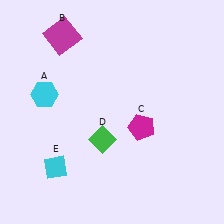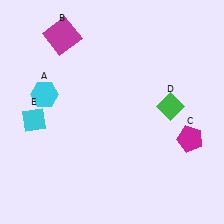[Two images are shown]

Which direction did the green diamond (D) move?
The green diamond (D) moved right.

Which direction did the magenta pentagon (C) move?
The magenta pentagon (C) moved right.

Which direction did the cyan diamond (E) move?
The cyan diamond (E) moved up.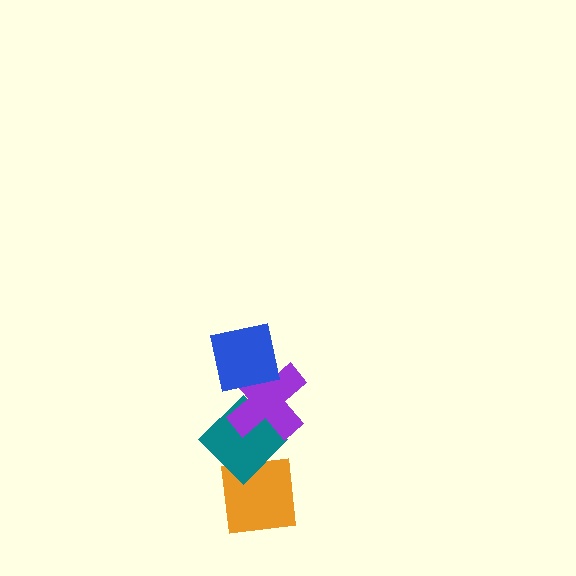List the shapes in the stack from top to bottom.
From top to bottom: the blue square, the purple cross, the teal diamond, the orange square.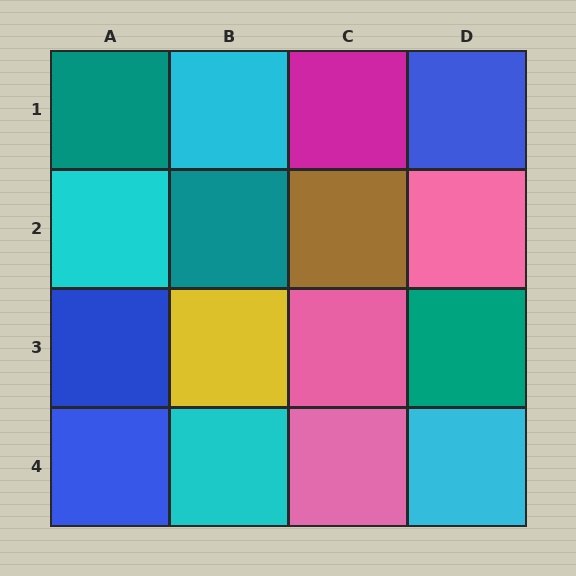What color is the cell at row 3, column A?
Blue.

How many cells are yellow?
1 cell is yellow.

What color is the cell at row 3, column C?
Pink.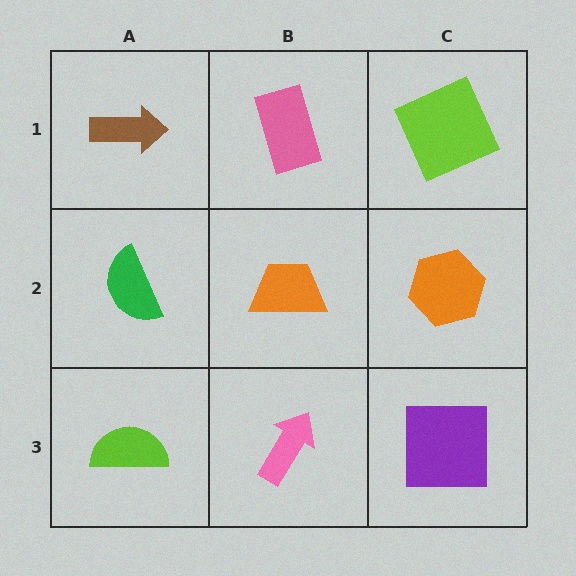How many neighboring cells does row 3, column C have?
2.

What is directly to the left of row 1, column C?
A pink rectangle.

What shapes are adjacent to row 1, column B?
An orange trapezoid (row 2, column B), a brown arrow (row 1, column A), a lime square (row 1, column C).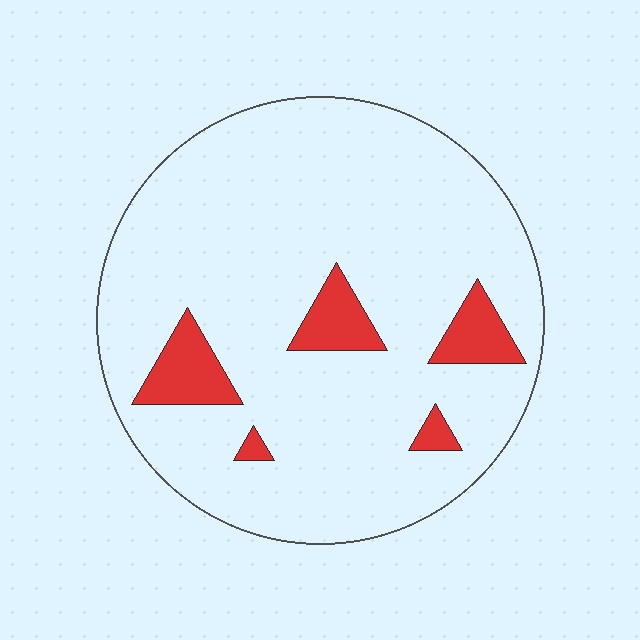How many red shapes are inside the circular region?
5.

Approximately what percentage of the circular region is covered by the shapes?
Approximately 10%.